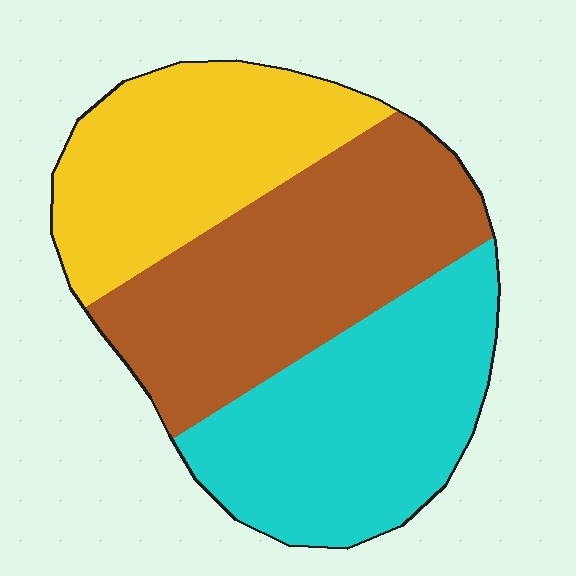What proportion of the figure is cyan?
Cyan takes up about one third (1/3) of the figure.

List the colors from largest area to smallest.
From largest to smallest: brown, cyan, yellow.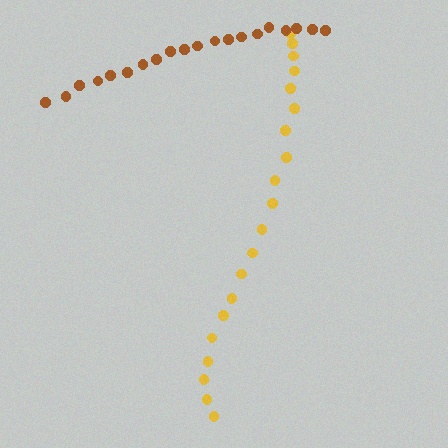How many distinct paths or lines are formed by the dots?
There are 2 distinct paths.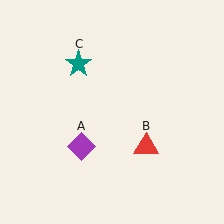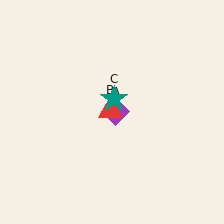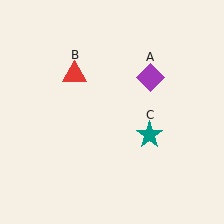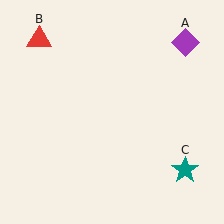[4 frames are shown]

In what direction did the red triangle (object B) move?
The red triangle (object B) moved up and to the left.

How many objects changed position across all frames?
3 objects changed position: purple diamond (object A), red triangle (object B), teal star (object C).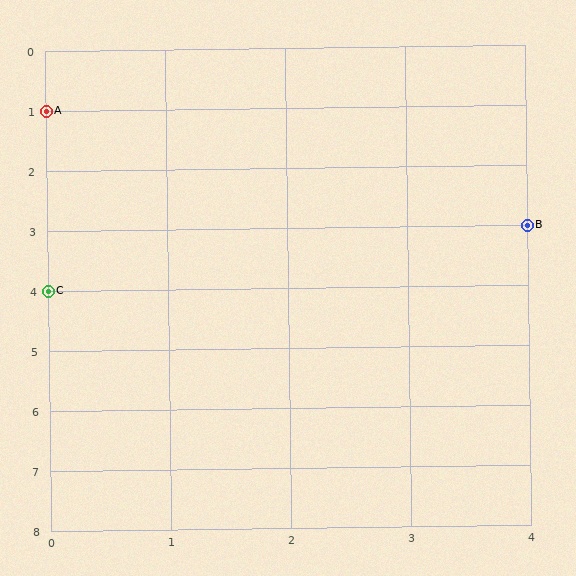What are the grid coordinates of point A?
Point A is at grid coordinates (0, 1).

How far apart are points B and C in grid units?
Points B and C are 4 columns and 1 row apart (about 4.1 grid units diagonally).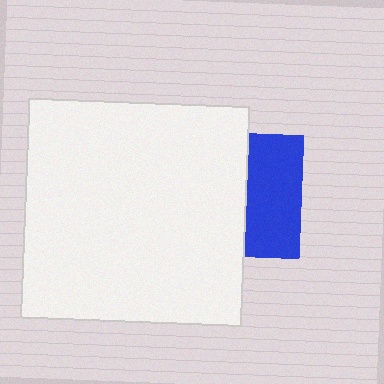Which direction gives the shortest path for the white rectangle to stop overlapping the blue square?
Moving left gives the shortest separation.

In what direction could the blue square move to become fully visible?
The blue square could move right. That would shift it out from behind the white rectangle entirely.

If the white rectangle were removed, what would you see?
You would see the complete blue square.